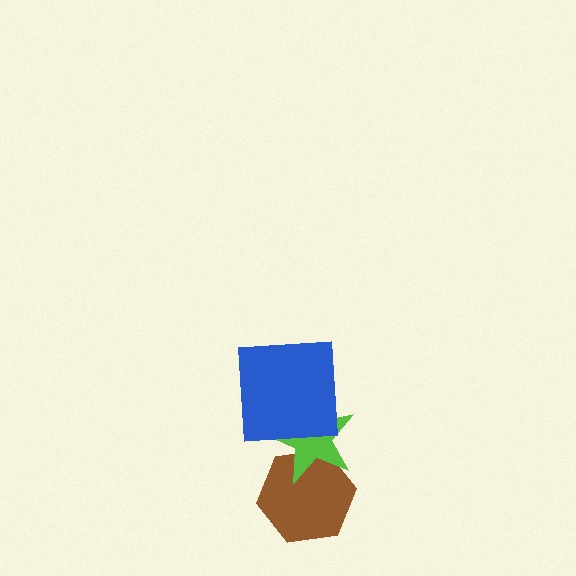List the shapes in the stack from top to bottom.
From top to bottom: the blue square, the lime star, the brown hexagon.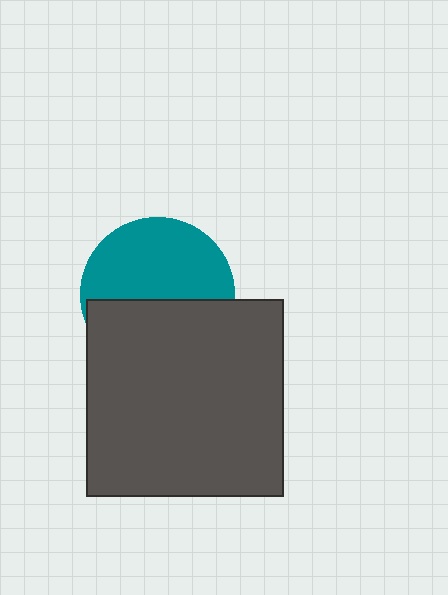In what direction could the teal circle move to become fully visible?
The teal circle could move up. That would shift it out from behind the dark gray square entirely.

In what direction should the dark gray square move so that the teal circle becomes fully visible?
The dark gray square should move down. That is the shortest direction to clear the overlap and leave the teal circle fully visible.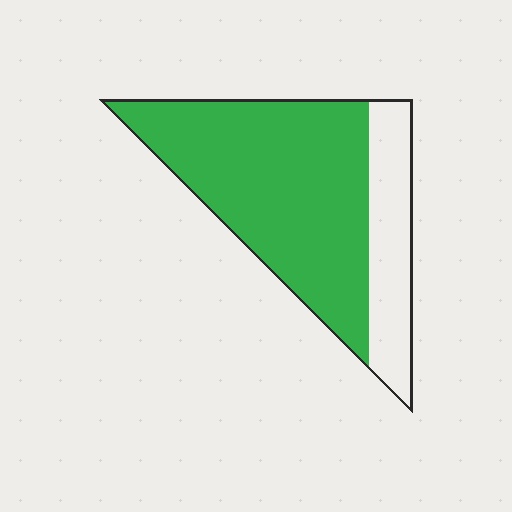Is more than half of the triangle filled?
Yes.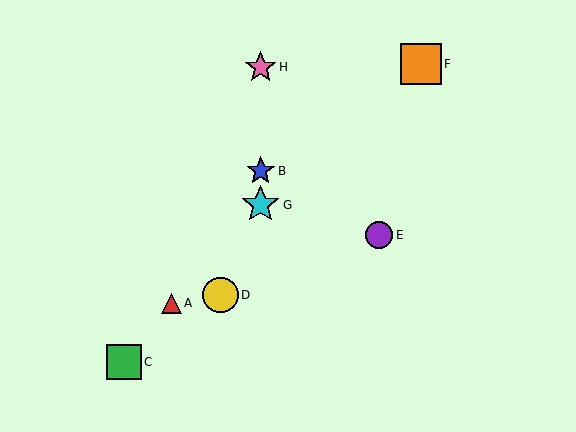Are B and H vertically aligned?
Yes, both are at x≈261.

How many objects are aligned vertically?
3 objects (B, G, H) are aligned vertically.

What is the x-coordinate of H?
Object H is at x≈261.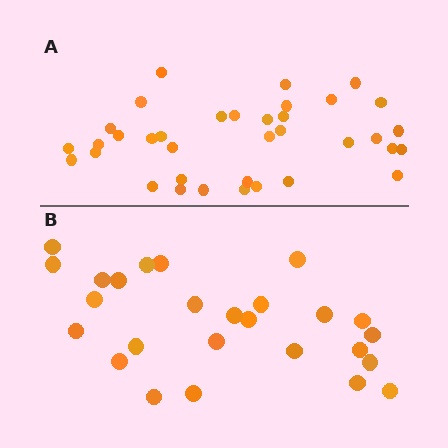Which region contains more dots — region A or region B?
Region A (the top region) has more dots.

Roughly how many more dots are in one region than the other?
Region A has roughly 10 or so more dots than region B.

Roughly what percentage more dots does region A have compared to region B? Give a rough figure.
About 40% more.